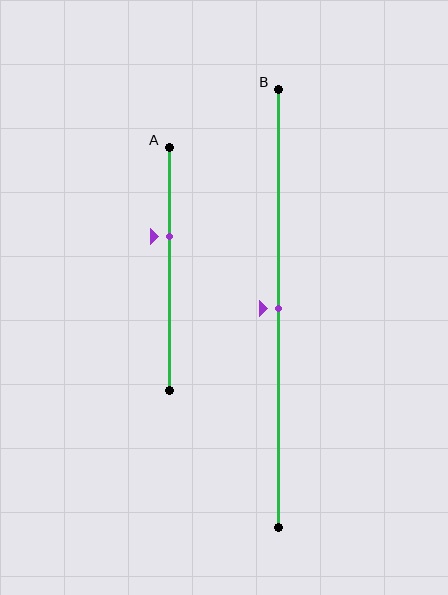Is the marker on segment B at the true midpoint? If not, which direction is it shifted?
Yes, the marker on segment B is at the true midpoint.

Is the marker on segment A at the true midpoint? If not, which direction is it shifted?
No, the marker on segment A is shifted upward by about 13% of the segment length.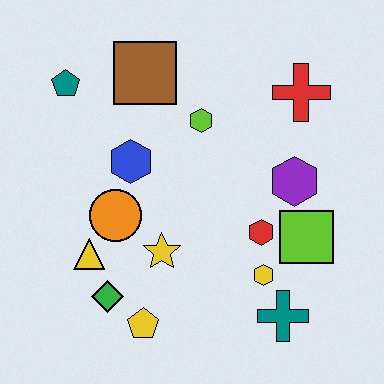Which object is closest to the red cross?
The purple hexagon is closest to the red cross.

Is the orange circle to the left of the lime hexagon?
Yes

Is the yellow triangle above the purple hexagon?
No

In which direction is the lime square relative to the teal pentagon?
The lime square is to the right of the teal pentagon.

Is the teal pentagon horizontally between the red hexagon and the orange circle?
No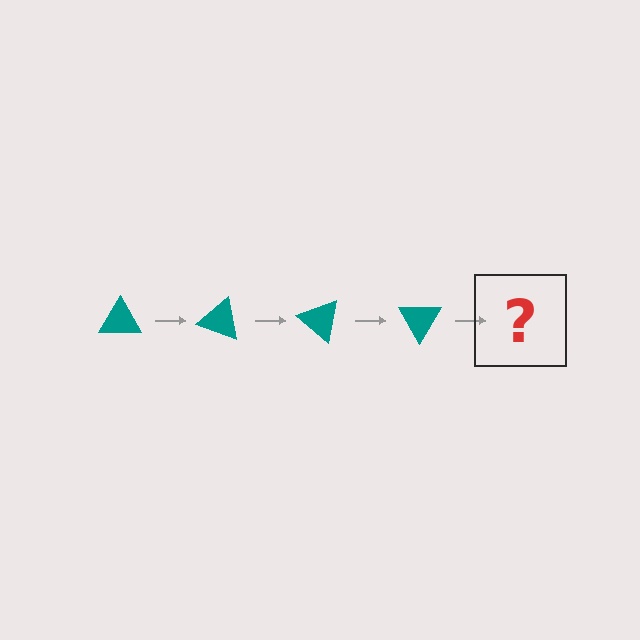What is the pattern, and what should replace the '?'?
The pattern is that the triangle rotates 20 degrees each step. The '?' should be a teal triangle rotated 80 degrees.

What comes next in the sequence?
The next element should be a teal triangle rotated 80 degrees.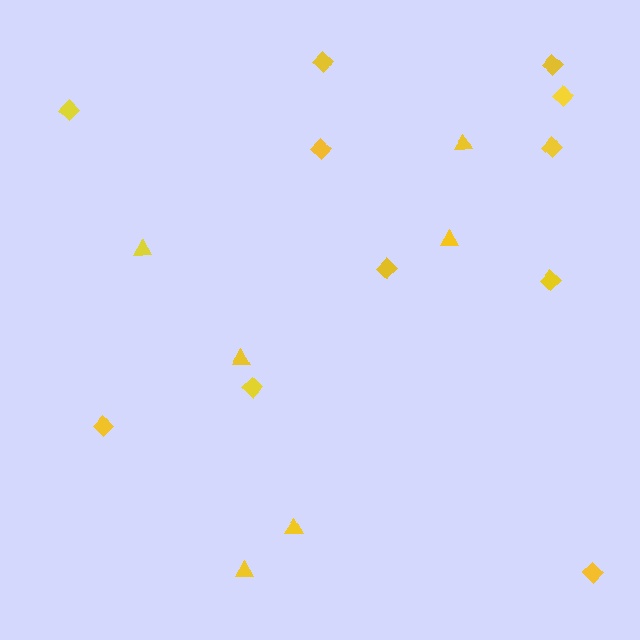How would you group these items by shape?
There are 2 groups: one group of diamonds (11) and one group of triangles (6).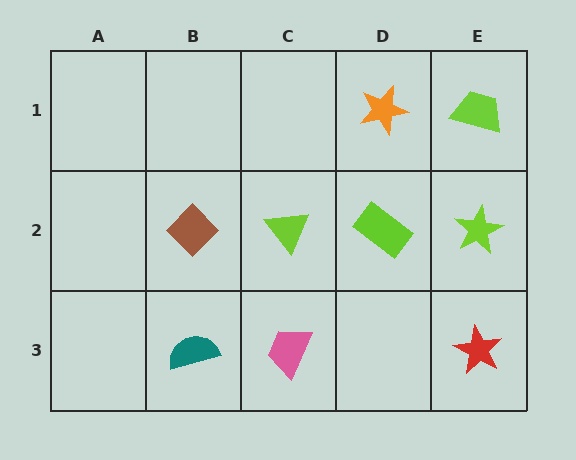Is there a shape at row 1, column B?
No, that cell is empty.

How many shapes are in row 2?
4 shapes.